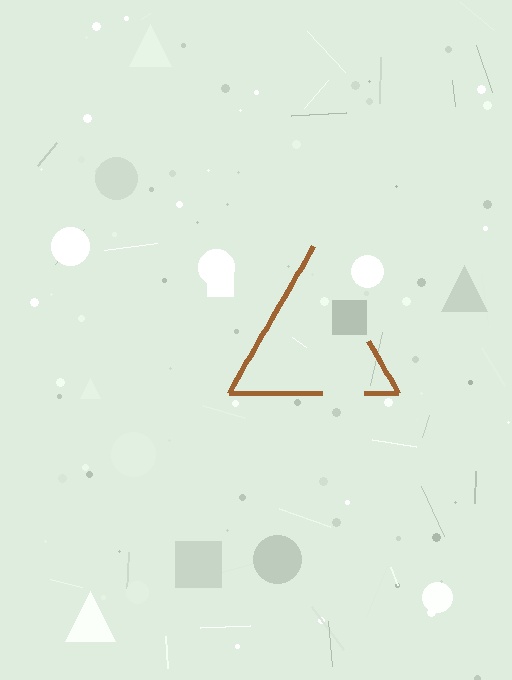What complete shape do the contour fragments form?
The contour fragments form a triangle.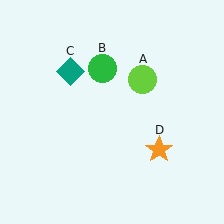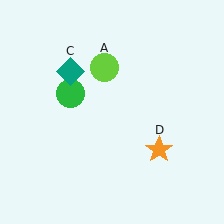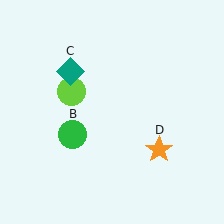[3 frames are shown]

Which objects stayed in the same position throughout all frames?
Teal diamond (object C) and orange star (object D) remained stationary.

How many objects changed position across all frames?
2 objects changed position: lime circle (object A), green circle (object B).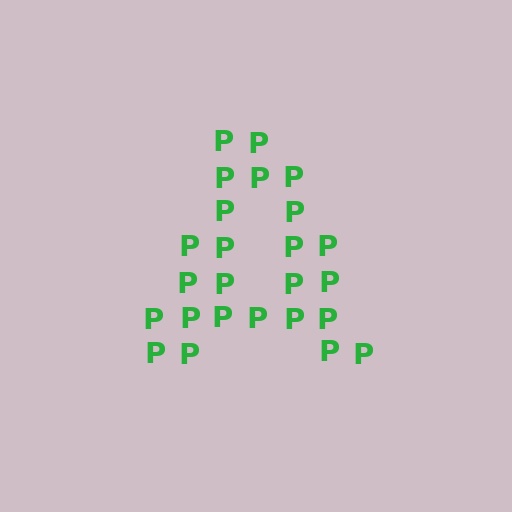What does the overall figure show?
The overall figure shows the letter A.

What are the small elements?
The small elements are letter P's.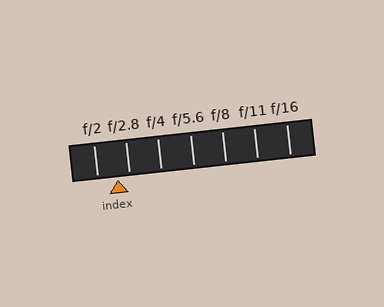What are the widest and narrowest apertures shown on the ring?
The widest aperture shown is f/2 and the narrowest is f/16.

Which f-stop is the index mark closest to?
The index mark is closest to f/2.8.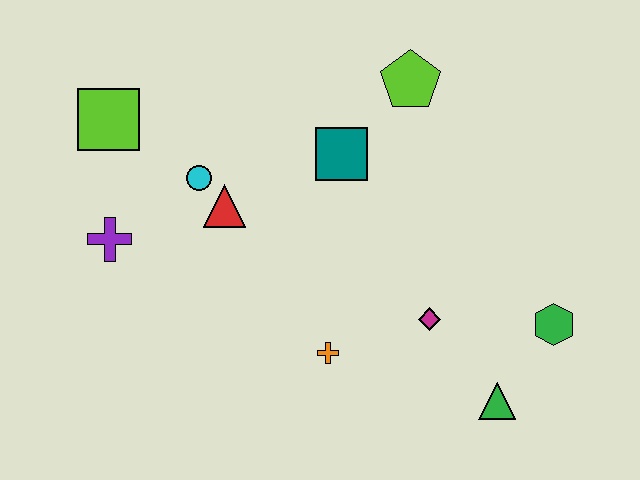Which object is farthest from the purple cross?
The green hexagon is farthest from the purple cross.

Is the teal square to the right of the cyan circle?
Yes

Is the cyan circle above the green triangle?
Yes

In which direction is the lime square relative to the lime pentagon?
The lime square is to the left of the lime pentagon.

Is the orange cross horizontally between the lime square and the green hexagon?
Yes